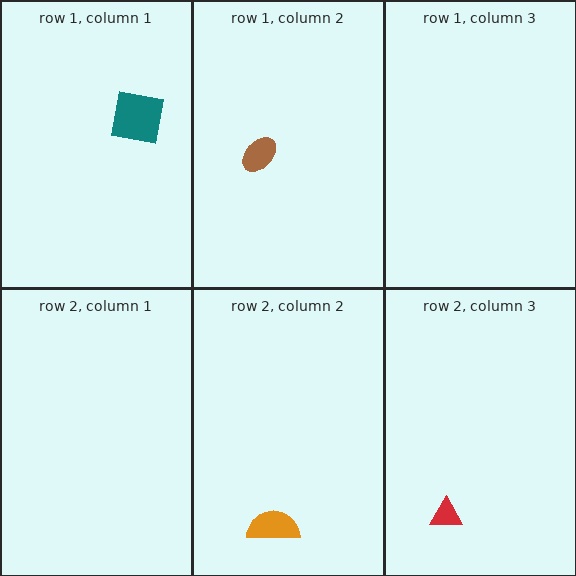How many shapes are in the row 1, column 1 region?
1.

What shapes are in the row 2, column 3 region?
The red triangle.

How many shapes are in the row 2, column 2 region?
1.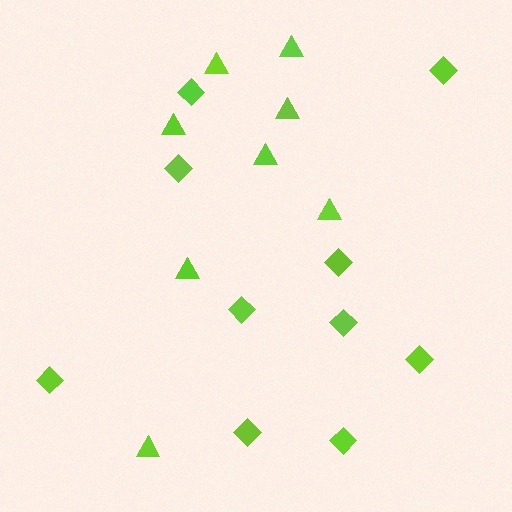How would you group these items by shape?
There are 2 groups: one group of diamonds (10) and one group of triangles (8).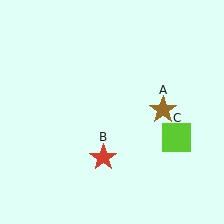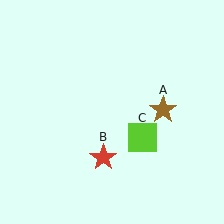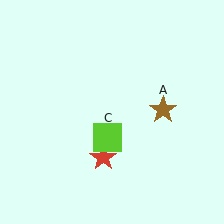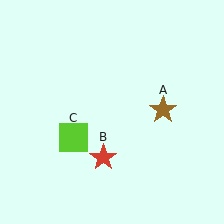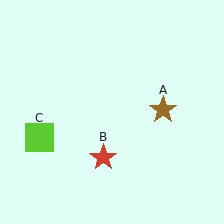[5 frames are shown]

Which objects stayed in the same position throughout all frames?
Brown star (object A) and red star (object B) remained stationary.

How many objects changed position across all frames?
1 object changed position: lime square (object C).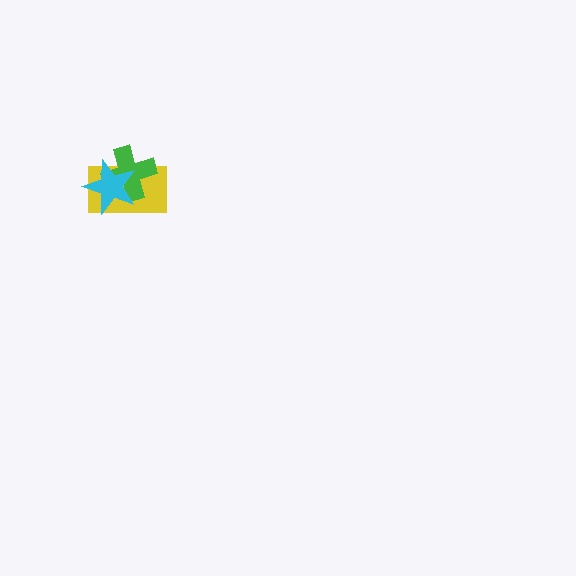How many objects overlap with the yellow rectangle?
2 objects overlap with the yellow rectangle.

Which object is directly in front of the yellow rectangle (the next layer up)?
The green cross is directly in front of the yellow rectangle.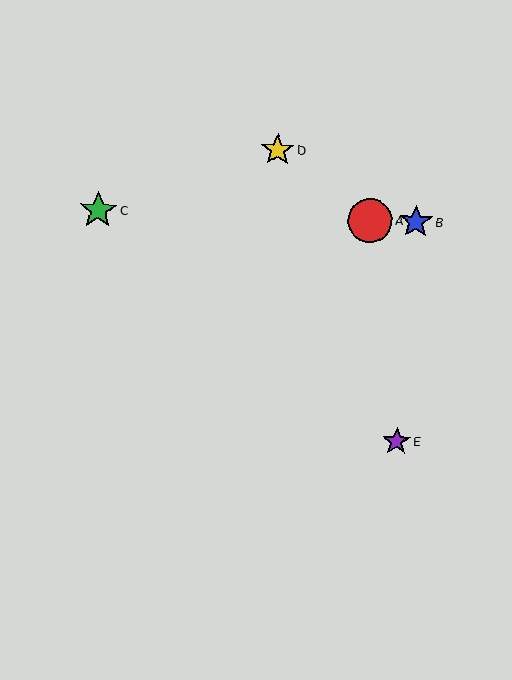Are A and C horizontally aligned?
Yes, both are at y≈220.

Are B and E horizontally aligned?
No, B is at y≈222 and E is at y≈441.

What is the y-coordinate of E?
Object E is at y≈441.